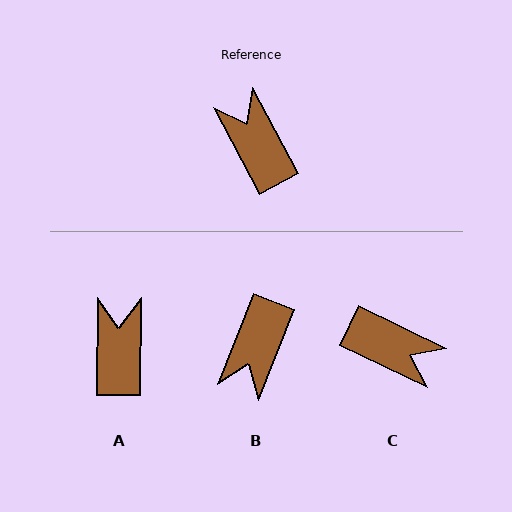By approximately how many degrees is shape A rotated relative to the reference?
Approximately 28 degrees clockwise.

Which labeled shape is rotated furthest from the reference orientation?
C, about 144 degrees away.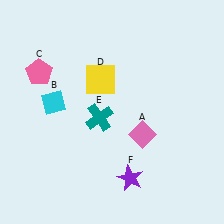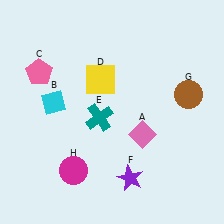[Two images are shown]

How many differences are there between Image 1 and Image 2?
There are 2 differences between the two images.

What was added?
A brown circle (G), a magenta circle (H) were added in Image 2.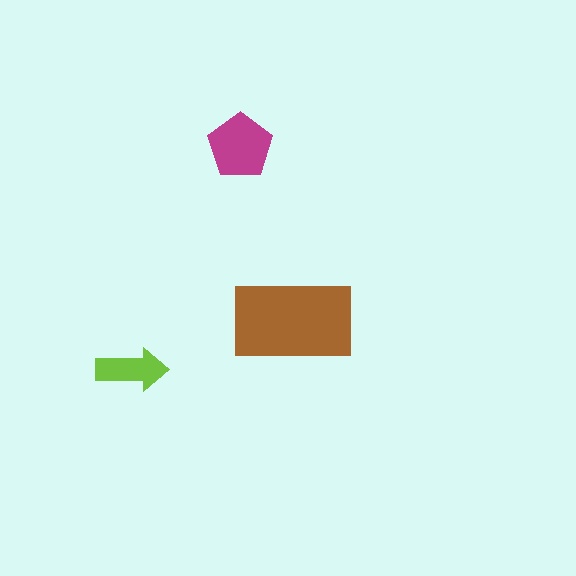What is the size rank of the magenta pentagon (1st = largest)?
2nd.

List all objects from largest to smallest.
The brown rectangle, the magenta pentagon, the lime arrow.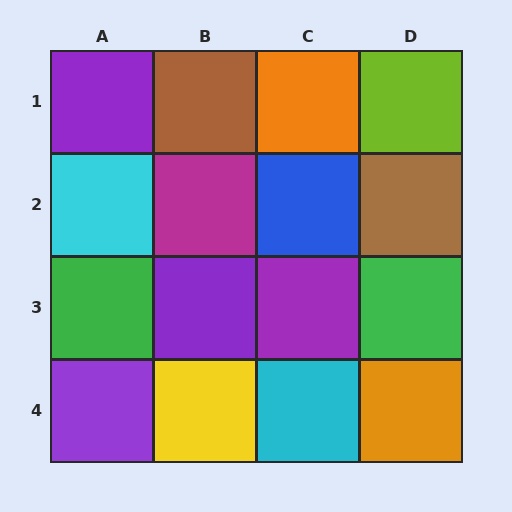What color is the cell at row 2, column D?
Brown.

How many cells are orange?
2 cells are orange.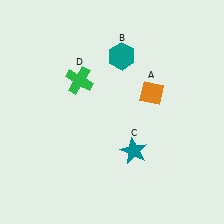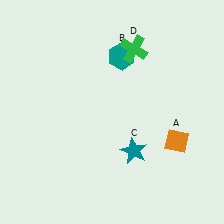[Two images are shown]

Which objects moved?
The objects that moved are: the orange diamond (A), the green cross (D).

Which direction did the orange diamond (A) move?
The orange diamond (A) moved down.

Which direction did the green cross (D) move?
The green cross (D) moved right.